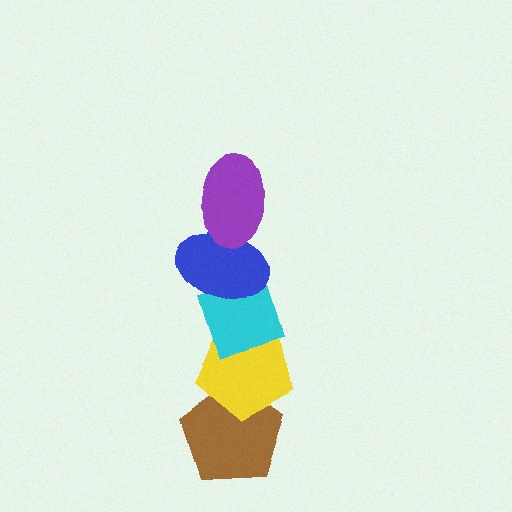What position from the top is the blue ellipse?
The blue ellipse is 2nd from the top.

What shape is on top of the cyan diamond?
The blue ellipse is on top of the cyan diamond.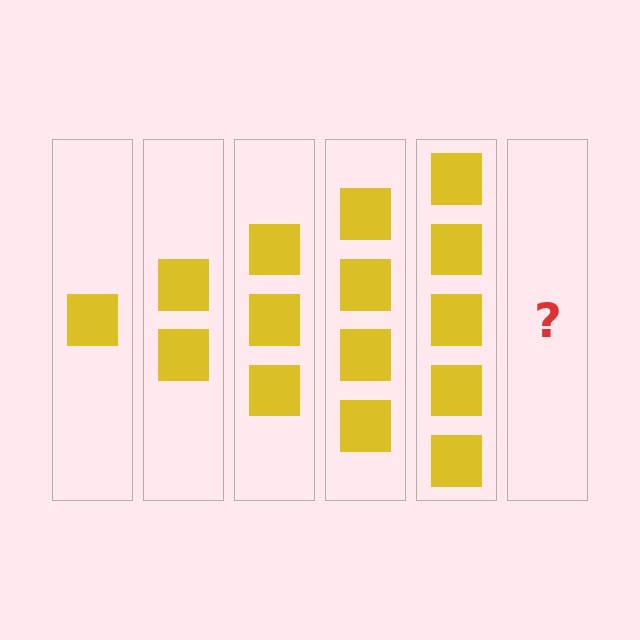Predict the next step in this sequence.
The next step is 6 squares.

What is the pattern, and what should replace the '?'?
The pattern is that each step adds one more square. The '?' should be 6 squares.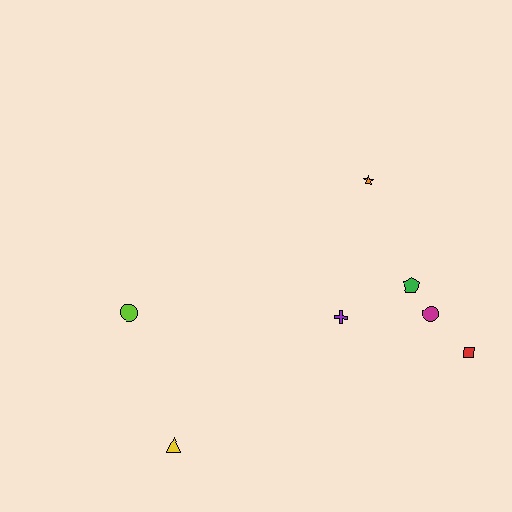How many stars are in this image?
There is 1 star.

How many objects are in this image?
There are 7 objects.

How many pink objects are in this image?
There are no pink objects.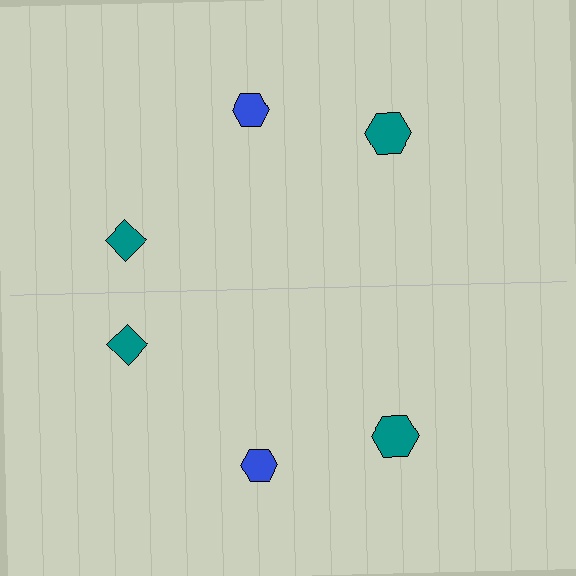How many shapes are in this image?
There are 6 shapes in this image.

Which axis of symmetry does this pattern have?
The pattern has a horizontal axis of symmetry running through the center of the image.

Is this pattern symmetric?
Yes, this pattern has bilateral (reflection) symmetry.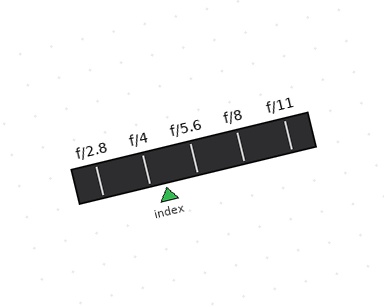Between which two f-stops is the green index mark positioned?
The index mark is between f/4 and f/5.6.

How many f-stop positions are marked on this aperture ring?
There are 5 f-stop positions marked.